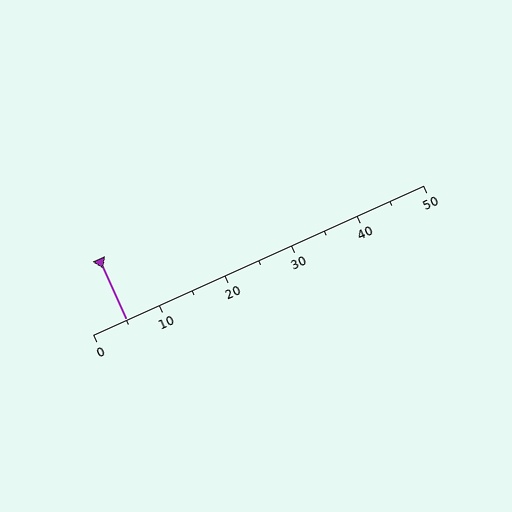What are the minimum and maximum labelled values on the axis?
The axis runs from 0 to 50.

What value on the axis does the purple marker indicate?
The marker indicates approximately 5.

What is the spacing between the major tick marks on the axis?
The major ticks are spaced 10 apart.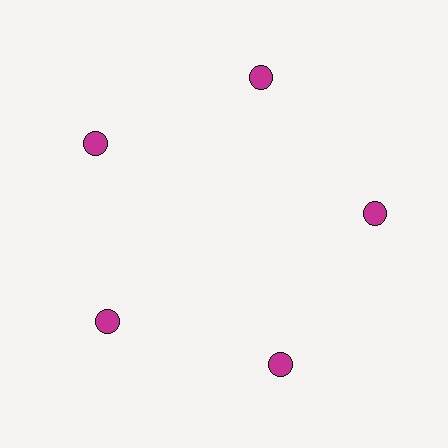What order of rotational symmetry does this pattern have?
This pattern has 5-fold rotational symmetry.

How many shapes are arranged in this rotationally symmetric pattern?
There are 5 shapes, arranged in 5 groups of 1.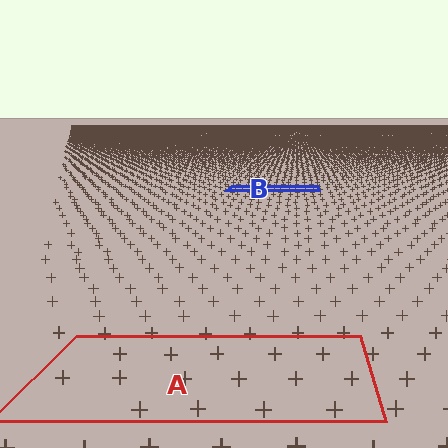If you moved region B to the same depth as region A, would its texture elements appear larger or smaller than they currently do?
They would appear larger. At a closer depth, the same texture elements are projected at a bigger on-screen size.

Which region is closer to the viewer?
Region A is closer. The texture elements there are larger and more spread out.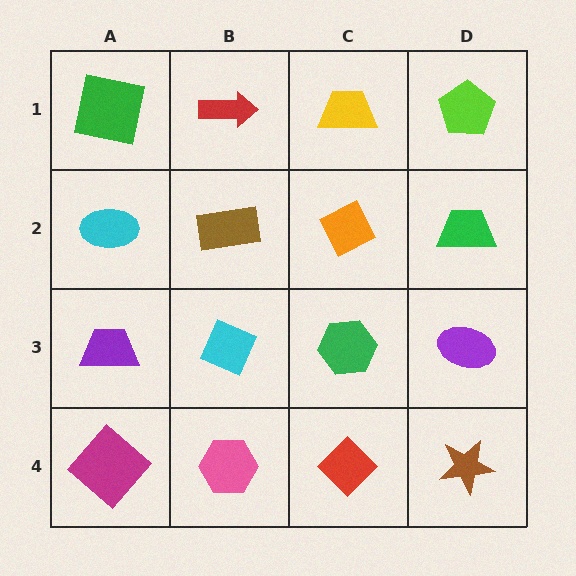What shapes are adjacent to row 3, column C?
An orange diamond (row 2, column C), a red diamond (row 4, column C), a cyan diamond (row 3, column B), a purple ellipse (row 3, column D).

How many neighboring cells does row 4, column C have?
3.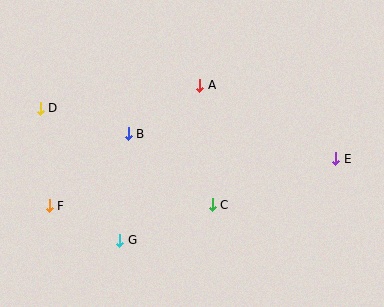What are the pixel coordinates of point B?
Point B is at (128, 134).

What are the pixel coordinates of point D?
Point D is at (40, 108).